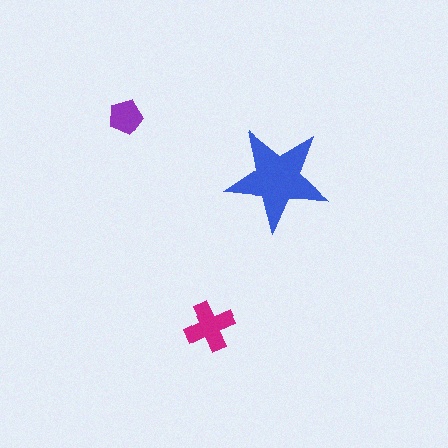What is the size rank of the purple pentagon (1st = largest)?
3rd.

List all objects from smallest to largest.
The purple pentagon, the magenta cross, the blue star.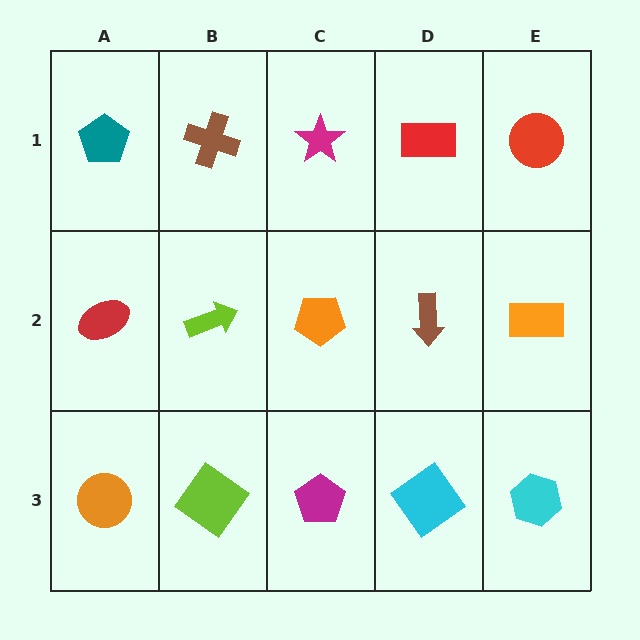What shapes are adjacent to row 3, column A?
A red ellipse (row 2, column A), a lime diamond (row 3, column B).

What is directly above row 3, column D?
A brown arrow.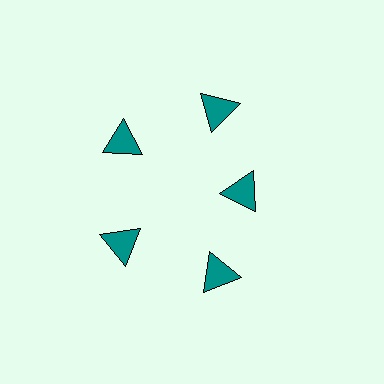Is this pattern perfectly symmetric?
No. The 5 teal triangles are arranged in a ring, but one element near the 3 o'clock position is pulled inward toward the center, breaking the 5-fold rotational symmetry.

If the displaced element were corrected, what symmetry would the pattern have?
It would have 5-fold rotational symmetry — the pattern would map onto itself every 72 degrees.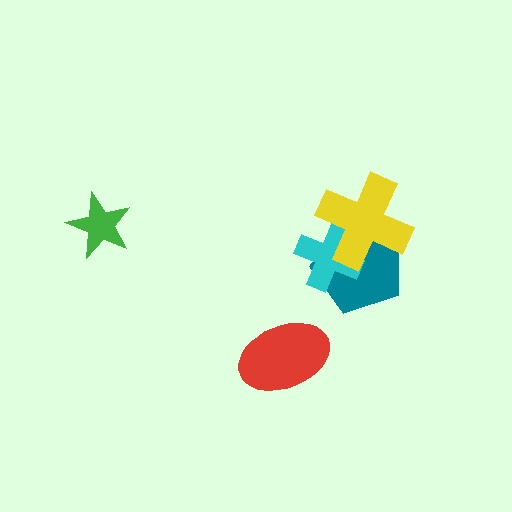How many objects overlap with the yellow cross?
2 objects overlap with the yellow cross.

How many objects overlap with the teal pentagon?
2 objects overlap with the teal pentagon.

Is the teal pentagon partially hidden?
Yes, it is partially covered by another shape.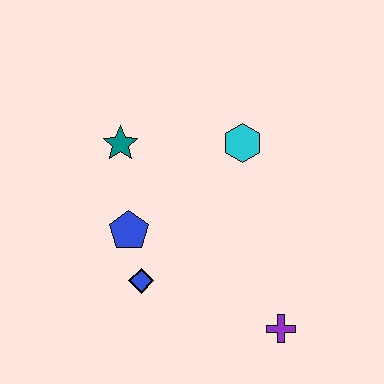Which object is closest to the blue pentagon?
The blue diamond is closest to the blue pentagon.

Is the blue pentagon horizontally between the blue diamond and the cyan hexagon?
No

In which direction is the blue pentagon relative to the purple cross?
The blue pentagon is to the left of the purple cross.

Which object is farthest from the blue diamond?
The cyan hexagon is farthest from the blue diamond.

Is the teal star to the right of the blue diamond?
No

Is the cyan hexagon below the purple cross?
No